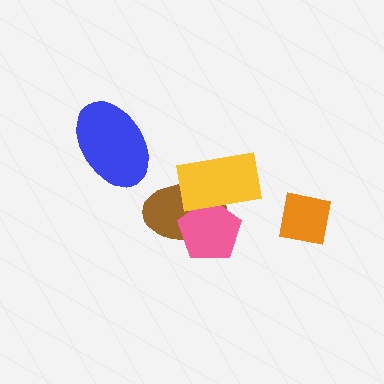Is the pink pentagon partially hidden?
Yes, it is partially covered by another shape.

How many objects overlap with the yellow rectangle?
2 objects overlap with the yellow rectangle.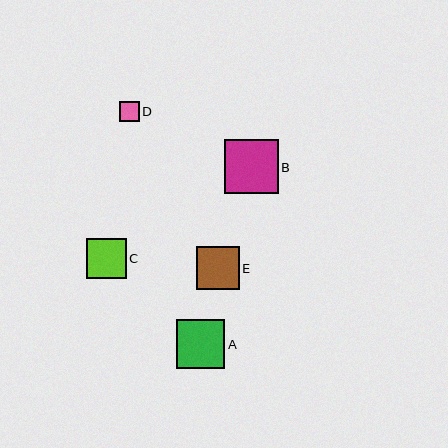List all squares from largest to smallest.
From largest to smallest: B, A, E, C, D.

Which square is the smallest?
Square D is the smallest with a size of approximately 20 pixels.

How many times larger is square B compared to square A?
Square B is approximately 1.1 times the size of square A.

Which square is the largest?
Square B is the largest with a size of approximately 54 pixels.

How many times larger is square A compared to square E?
Square A is approximately 1.1 times the size of square E.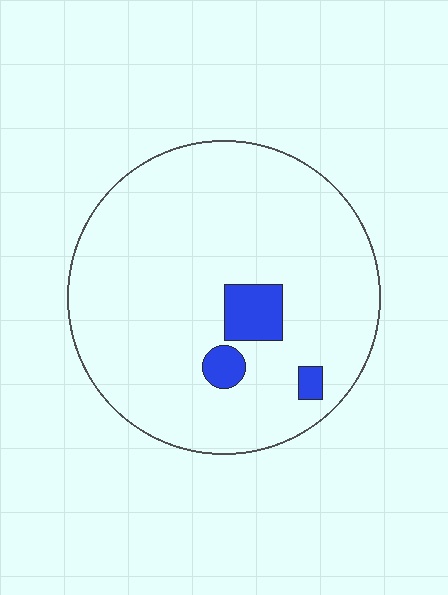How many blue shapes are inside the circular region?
3.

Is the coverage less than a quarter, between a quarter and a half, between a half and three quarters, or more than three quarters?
Less than a quarter.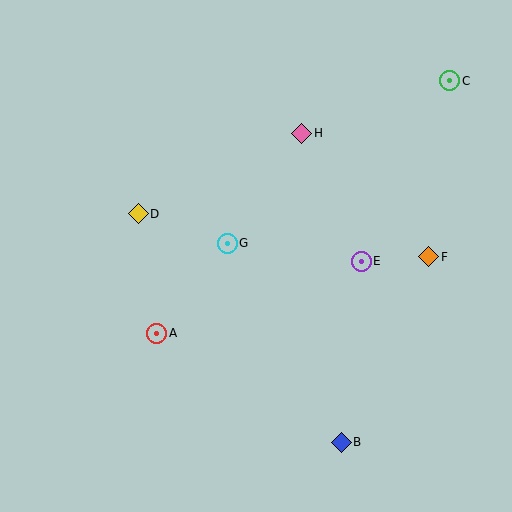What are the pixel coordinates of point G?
Point G is at (227, 243).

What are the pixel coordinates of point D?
Point D is at (138, 214).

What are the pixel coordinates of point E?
Point E is at (361, 261).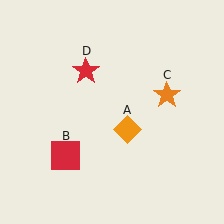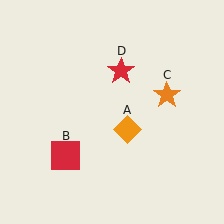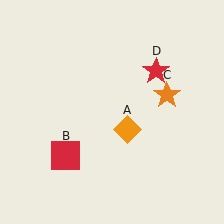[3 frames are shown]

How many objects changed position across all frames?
1 object changed position: red star (object D).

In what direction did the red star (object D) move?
The red star (object D) moved right.